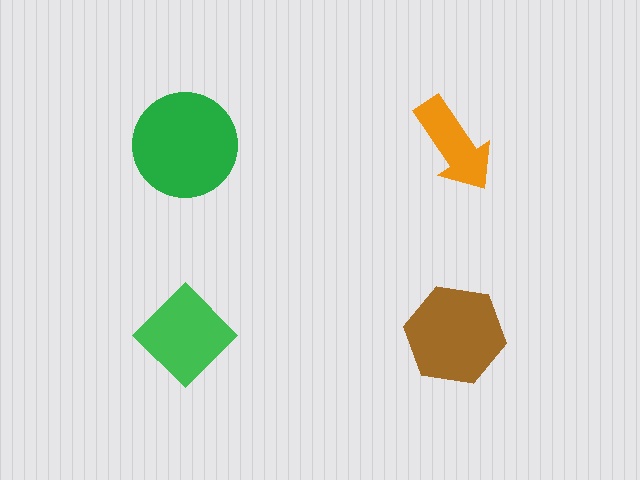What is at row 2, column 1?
A green diamond.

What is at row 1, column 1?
A green circle.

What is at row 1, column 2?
An orange arrow.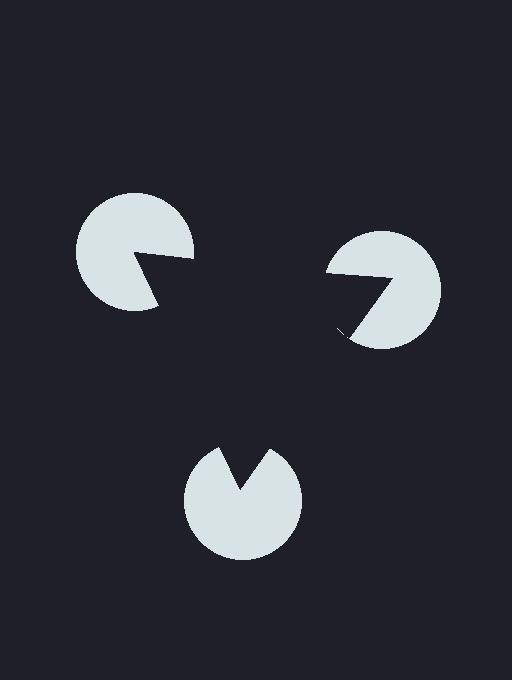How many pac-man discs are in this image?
There are 3 — one at each vertex of the illusory triangle.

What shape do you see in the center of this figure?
An illusory triangle — its edges are inferred from the aligned wedge cuts in the pac-man discs, not physically drawn.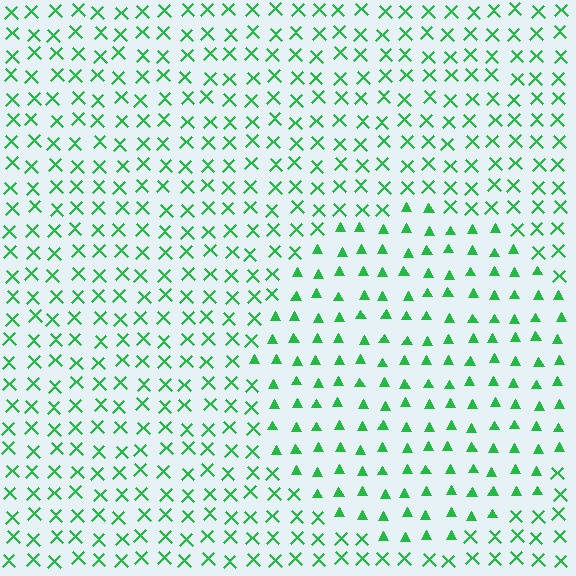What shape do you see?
I see a circle.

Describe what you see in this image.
The image is filled with small green elements arranged in a uniform grid. A circle-shaped region contains triangles, while the surrounding area contains X marks. The boundary is defined purely by the change in element shape.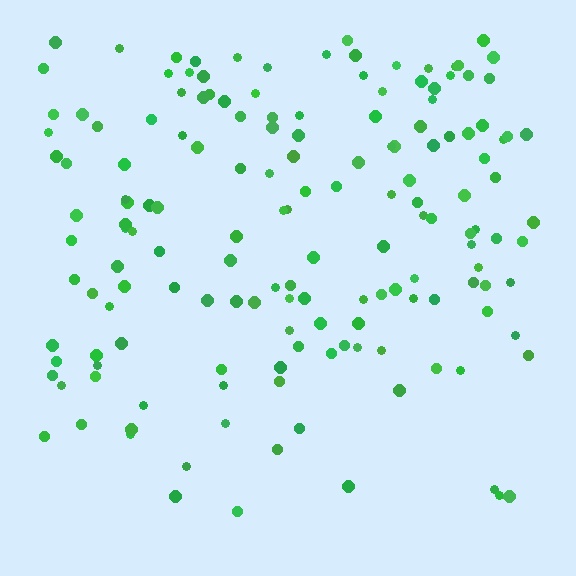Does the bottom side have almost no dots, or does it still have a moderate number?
Still a moderate number, just noticeably fewer than the top.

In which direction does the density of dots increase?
From bottom to top, with the top side densest.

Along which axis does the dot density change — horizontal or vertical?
Vertical.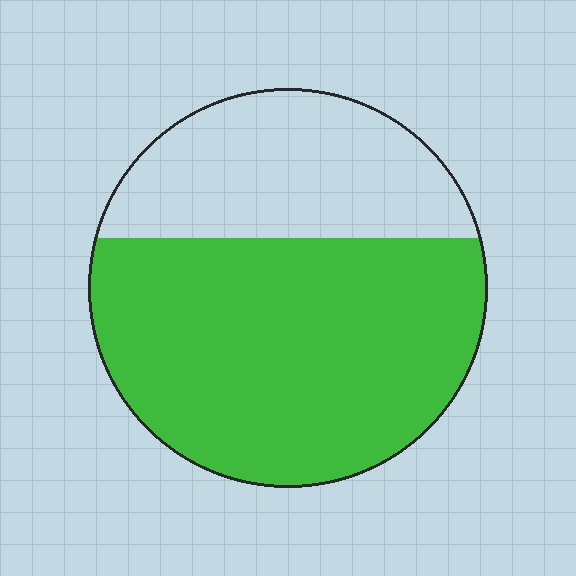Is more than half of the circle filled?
Yes.